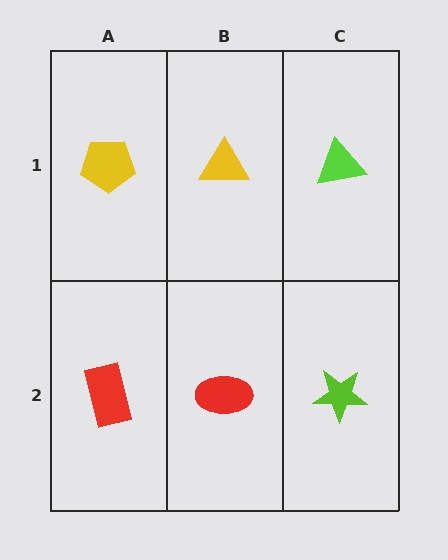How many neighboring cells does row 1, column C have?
2.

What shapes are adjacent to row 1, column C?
A lime star (row 2, column C), a yellow triangle (row 1, column B).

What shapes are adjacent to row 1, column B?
A red ellipse (row 2, column B), a yellow pentagon (row 1, column A), a lime triangle (row 1, column C).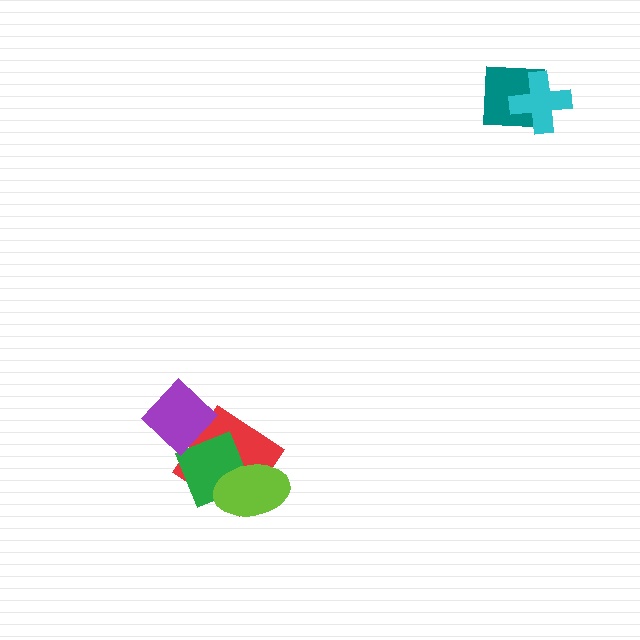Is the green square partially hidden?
Yes, it is partially covered by another shape.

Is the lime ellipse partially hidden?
No, no other shape covers it.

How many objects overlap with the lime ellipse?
2 objects overlap with the lime ellipse.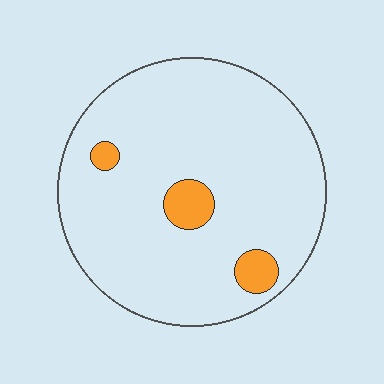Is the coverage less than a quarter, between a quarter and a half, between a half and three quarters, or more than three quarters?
Less than a quarter.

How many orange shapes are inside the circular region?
3.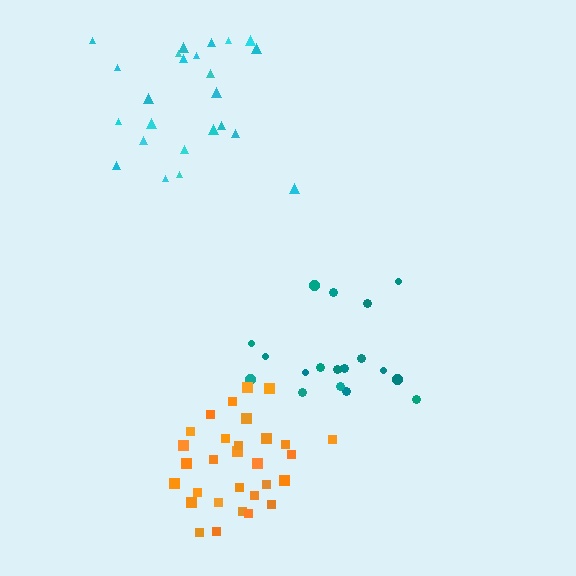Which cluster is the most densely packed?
Orange.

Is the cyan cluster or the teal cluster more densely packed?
Teal.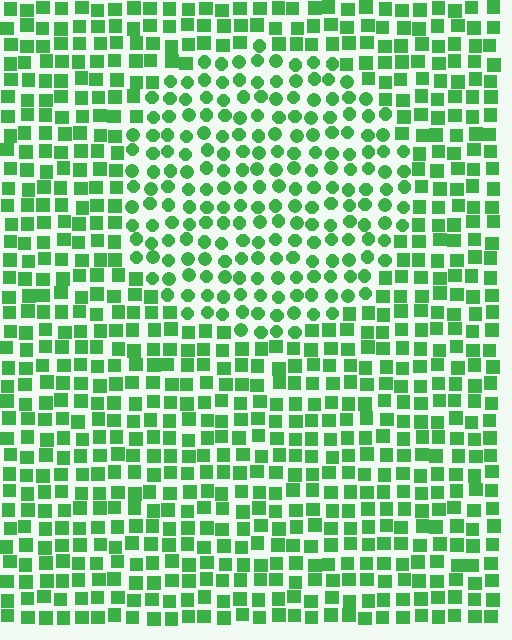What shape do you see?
I see a circle.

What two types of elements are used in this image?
The image uses circles inside the circle region and squares outside it.